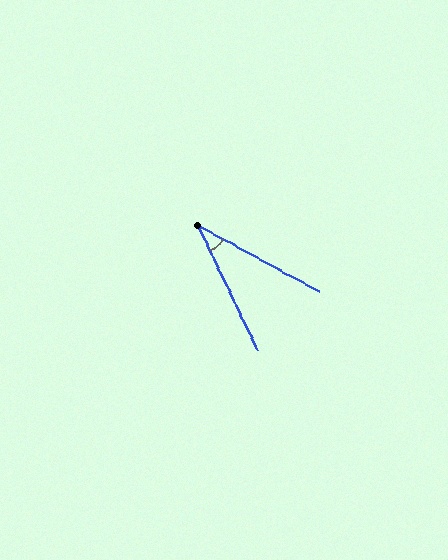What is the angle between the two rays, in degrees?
Approximately 36 degrees.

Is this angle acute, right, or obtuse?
It is acute.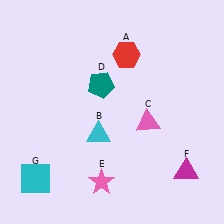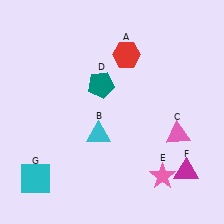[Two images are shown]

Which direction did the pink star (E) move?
The pink star (E) moved right.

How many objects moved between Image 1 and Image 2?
2 objects moved between the two images.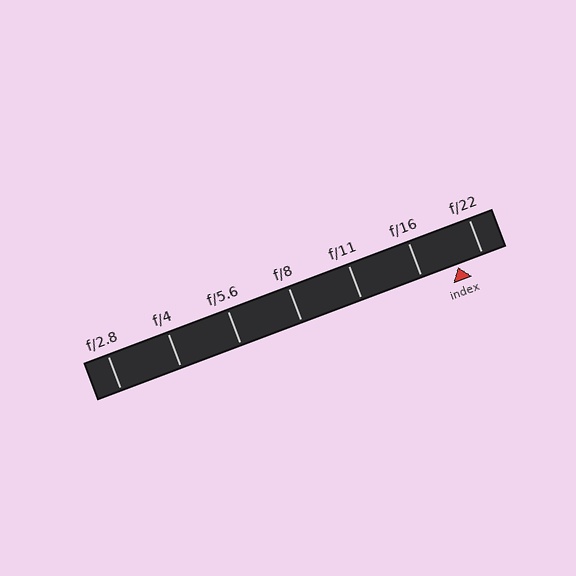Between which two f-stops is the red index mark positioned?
The index mark is between f/16 and f/22.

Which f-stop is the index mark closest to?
The index mark is closest to f/22.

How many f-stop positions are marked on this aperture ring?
There are 7 f-stop positions marked.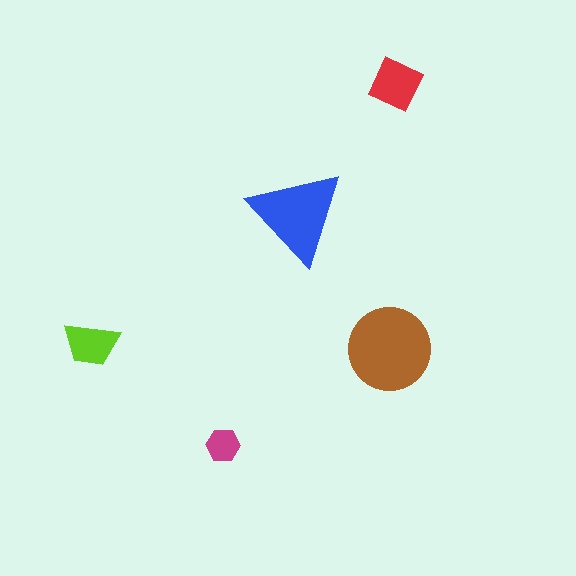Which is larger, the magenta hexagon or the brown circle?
The brown circle.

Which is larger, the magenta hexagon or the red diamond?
The red diamond.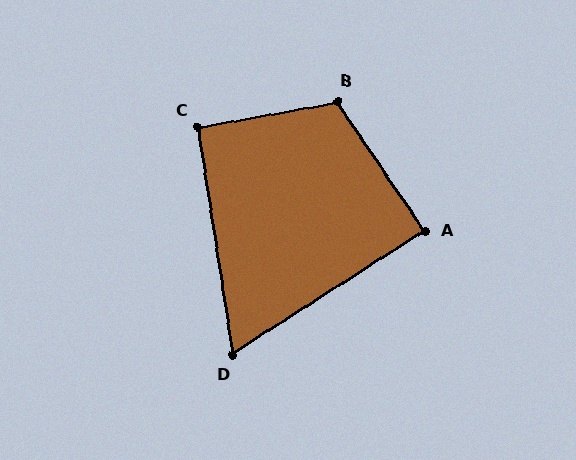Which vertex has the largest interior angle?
B, at approximately 114 degrees.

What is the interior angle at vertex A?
Approximately 89 degrees (approximately right).